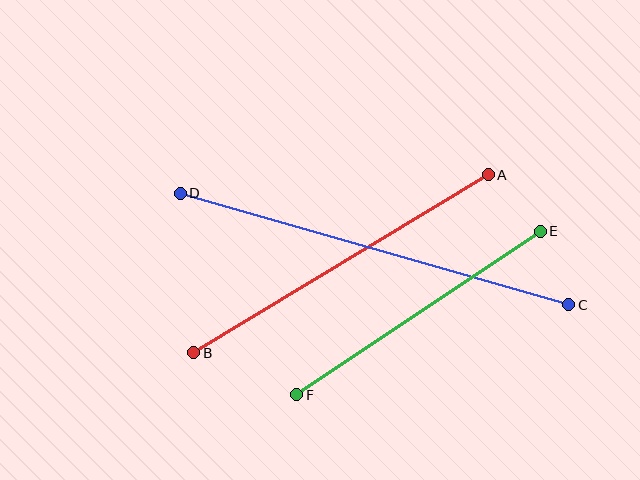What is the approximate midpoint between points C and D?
The midpoint is at approximately (375, 249) pixels.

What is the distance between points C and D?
The distance is approximately 404 pixels.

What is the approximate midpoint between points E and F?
The midpoint is at approximately (418, 313) pixels.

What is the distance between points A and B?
The distance is approximately 344 pixels.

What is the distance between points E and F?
The distance is approximately 293 pixels.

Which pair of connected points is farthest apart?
Points C and D are farthest apart.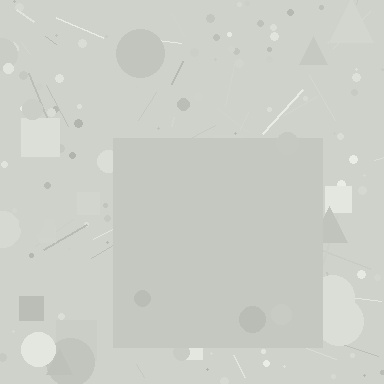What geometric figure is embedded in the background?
A square is embedded in the background.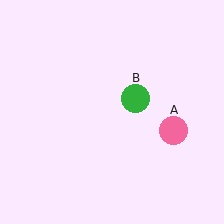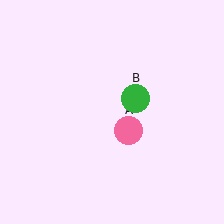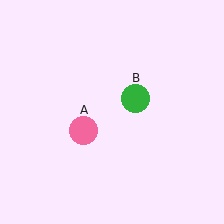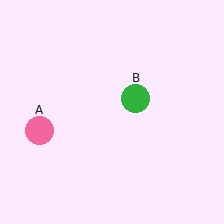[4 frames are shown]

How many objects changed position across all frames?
1 object changed position: pink circle (object A).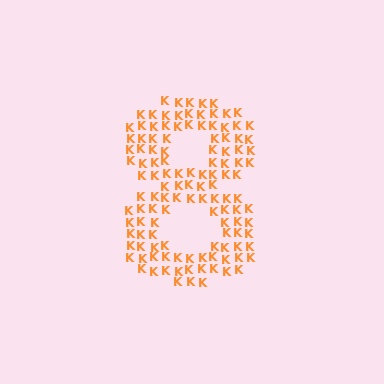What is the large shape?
The large shape is the digit 8.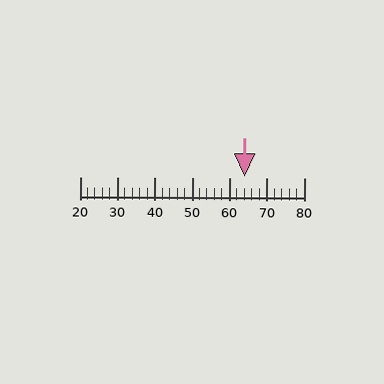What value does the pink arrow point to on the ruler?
The pink arrow points to approximately 64.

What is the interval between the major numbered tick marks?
The major tick marks are spaced 10 units apart.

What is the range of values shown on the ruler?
The ruler shows values from 20 to 80.